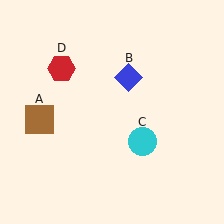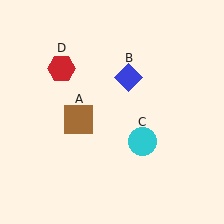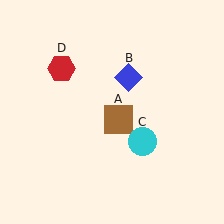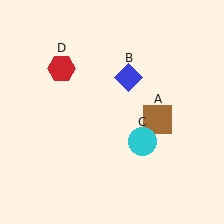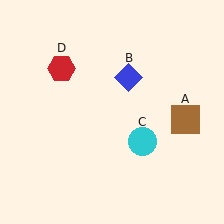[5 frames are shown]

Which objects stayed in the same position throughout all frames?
Blue diamond (object B) and cyan circle (object C) and red hexagon (object D) remained stationary.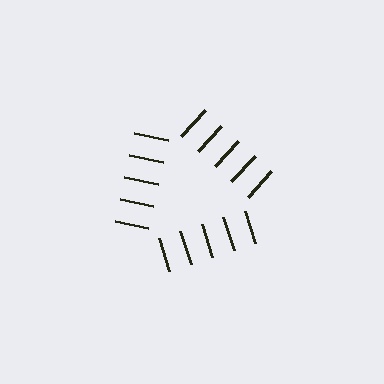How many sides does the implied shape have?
3 sides — the line-ends trace a triangle.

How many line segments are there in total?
15 — 5 along each of the 3 edges.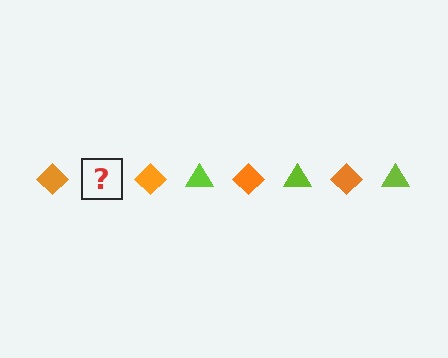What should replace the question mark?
The question mark should be replaced with a lime triangle.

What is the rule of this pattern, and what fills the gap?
The rule is that the pattern alternates between orange diamond and lime triangle. The gap should be filled with a lime triangle.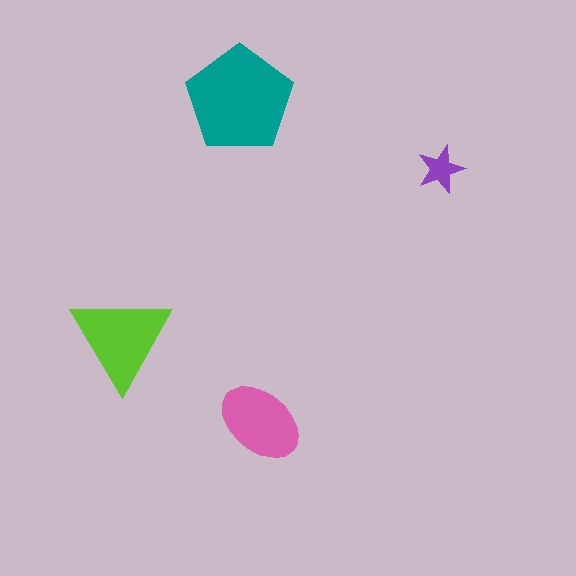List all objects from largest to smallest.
The teal pentagon, the lime triangle, the pink ellipse, the purple star.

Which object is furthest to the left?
The lime triangle is leftmost.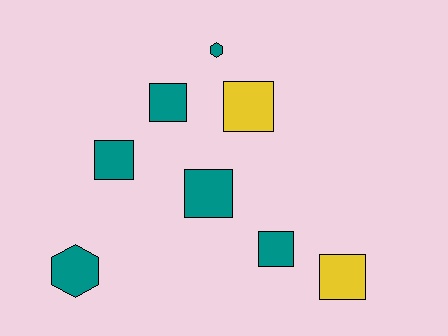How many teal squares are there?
There are 4 teal squares.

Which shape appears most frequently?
Square, with 6 objects.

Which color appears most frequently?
Teal, with 6 objects.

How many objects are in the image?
There are 8 objects.